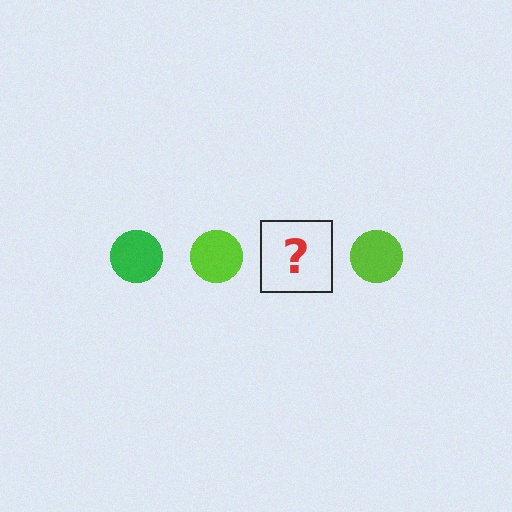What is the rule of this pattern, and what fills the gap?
The rule is that the pattern cycles through green, lime circles. The gap should be filled with a green circle.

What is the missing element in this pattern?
The missing element is a green circle.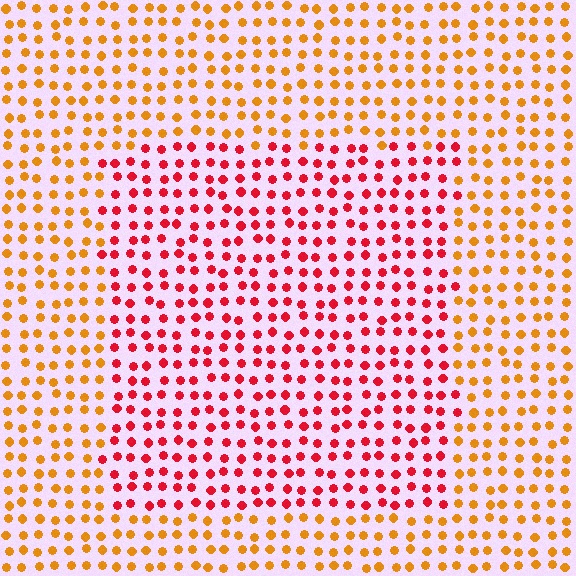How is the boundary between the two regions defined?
The boundary is defined purely by a slight shift in hue (about 43 degrees). Spacing, size, and orientation are identical on both sides.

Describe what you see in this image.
The image is filled with small orange elements in a uniform arrangement. A rectangle-shaped region is visible where the elements are tinted to a slightly different hue, forming a subtle color boundary.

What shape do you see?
I see a rectangle.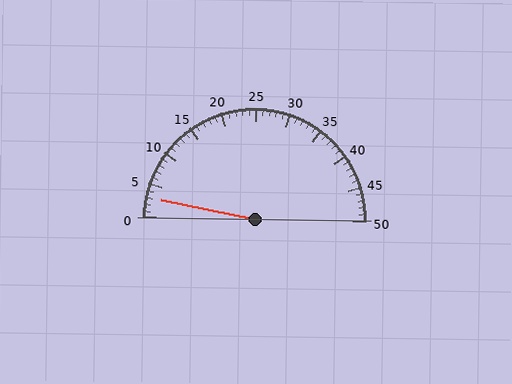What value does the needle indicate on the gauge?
The needle indicates approximately 3.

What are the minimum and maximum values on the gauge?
The gauge ranges from 0 to 50.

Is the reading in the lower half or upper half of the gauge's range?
The reading is in the lower half of the range (0 to 50).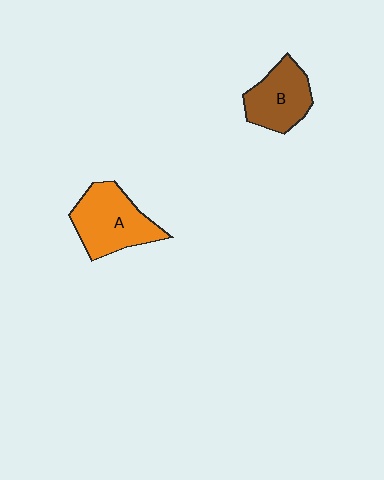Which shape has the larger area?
Shape A (orange).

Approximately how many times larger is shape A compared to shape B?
Approximately 1.3 times.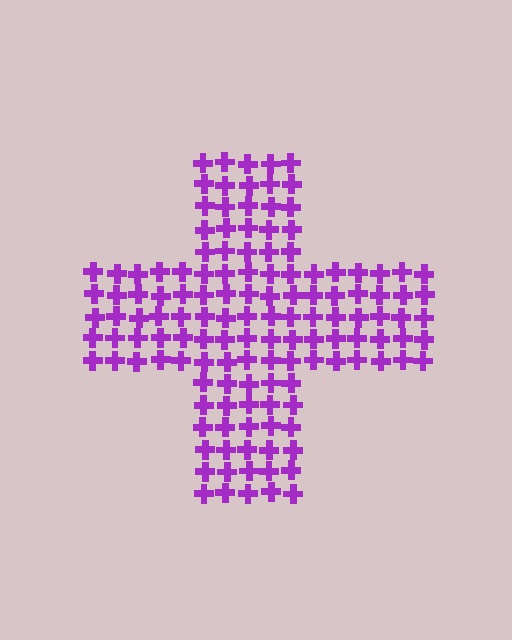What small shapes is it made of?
It is made of small crosses.